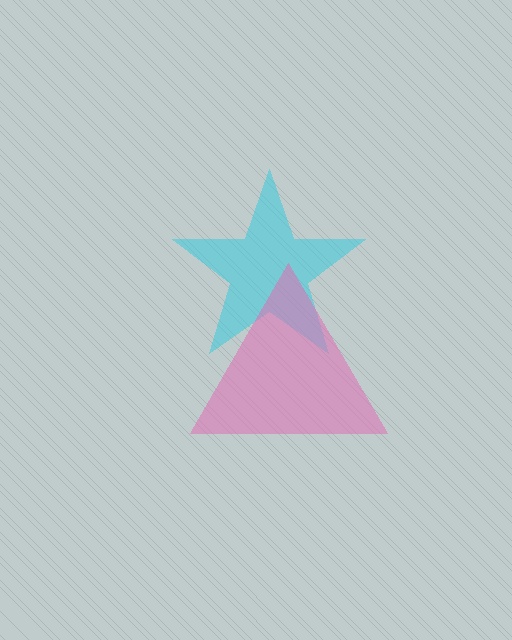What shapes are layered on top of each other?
The layered shapes are: a cyan star, a pink triangle.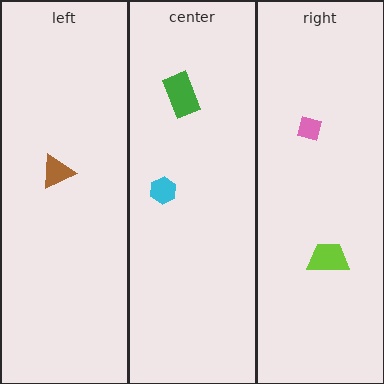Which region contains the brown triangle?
The left region.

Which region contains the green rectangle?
The center region.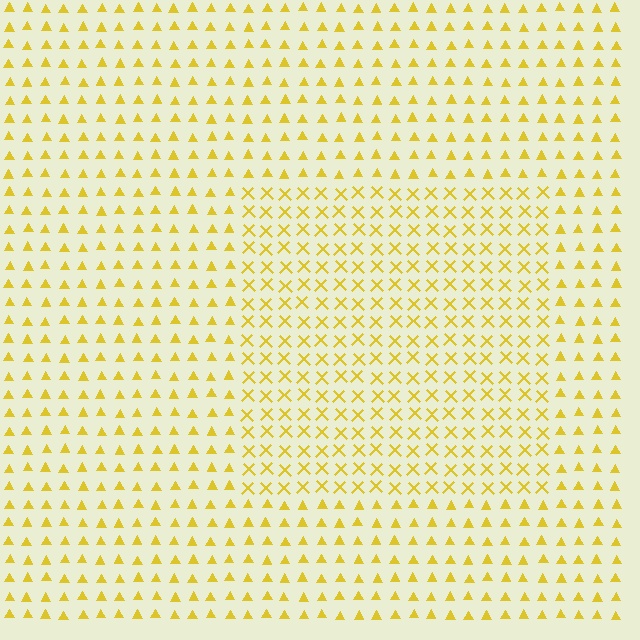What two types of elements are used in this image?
The image uses X marks inside the rectangle region and triangles outside it.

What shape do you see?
I see a rectangle.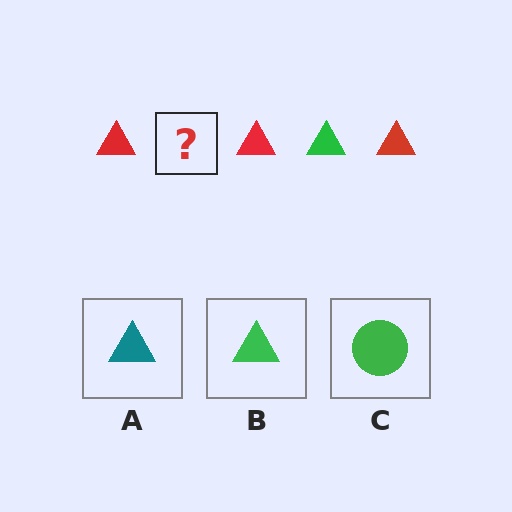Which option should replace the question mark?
Option B.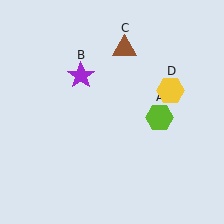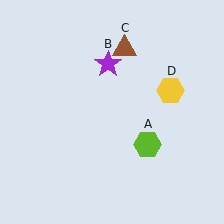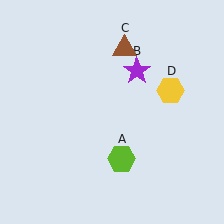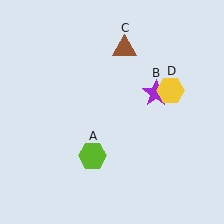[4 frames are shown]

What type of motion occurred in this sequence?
The lime hexagon (object A), purple star (object B) rotated clockwise around the center of the scene.